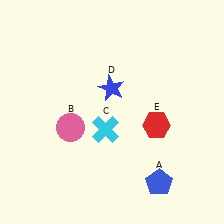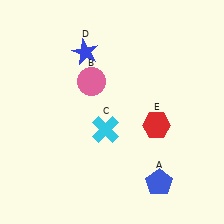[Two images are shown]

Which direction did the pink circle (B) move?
The pink circle (B) moved up.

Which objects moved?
The objects that moved are: the pink circle (B), the blue star (D).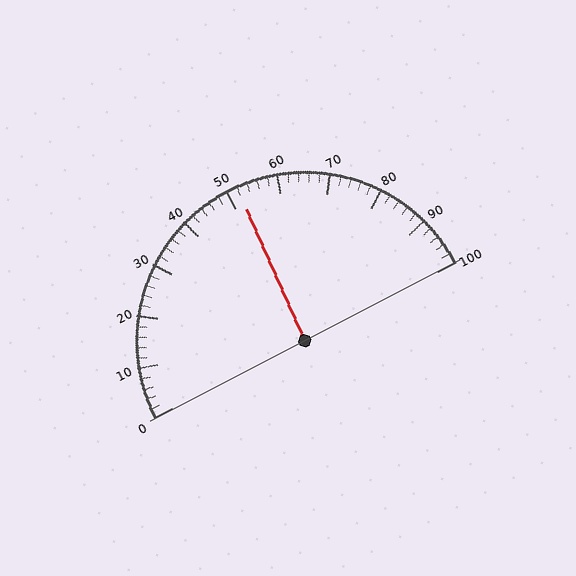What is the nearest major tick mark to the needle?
The nearest major tick mark is 50.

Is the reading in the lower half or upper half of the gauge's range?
The reading is in the upper half of the range (0 to 100).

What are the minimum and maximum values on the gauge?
The gauge ranges from 0 to 100.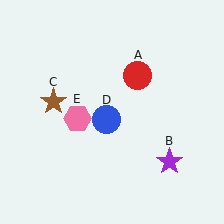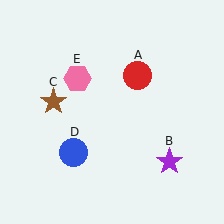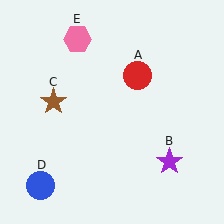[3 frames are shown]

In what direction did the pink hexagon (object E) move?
The pink hexagon (object E) moved up.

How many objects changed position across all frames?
2 objects changed position: blue circle (object D), pink hexagon (object E).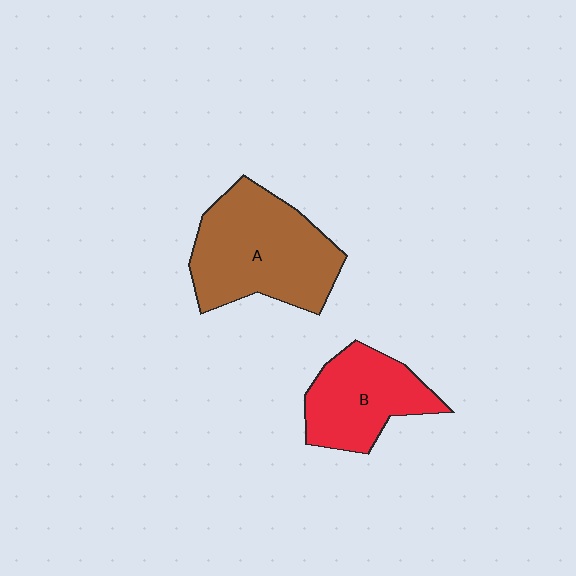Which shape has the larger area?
Shape A (brown).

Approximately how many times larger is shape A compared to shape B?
Approximately 1.5 times.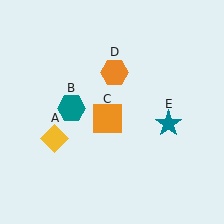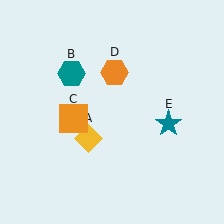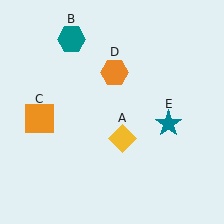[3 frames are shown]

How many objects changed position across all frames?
3 objects changed position: yellow diamond (object A), teal hexagon (object B), orange square (object C).